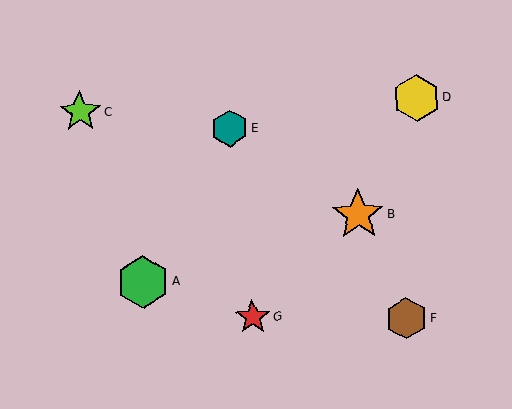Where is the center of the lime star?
The center of the lime star is at (80, 112).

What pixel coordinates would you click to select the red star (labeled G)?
Click at (252, 317) to select the red star G.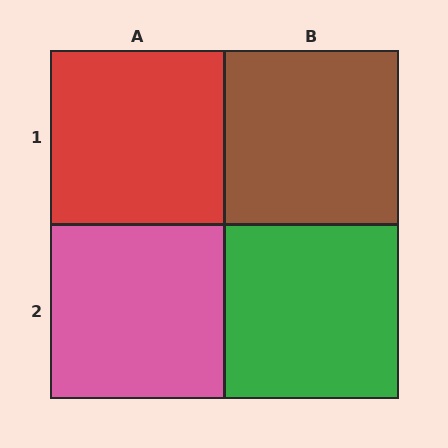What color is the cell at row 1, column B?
Brown.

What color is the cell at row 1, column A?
Red.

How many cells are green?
1 cell is green.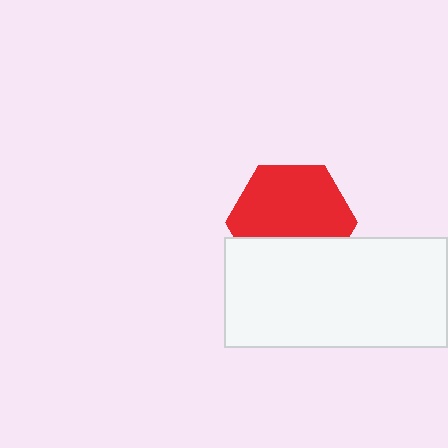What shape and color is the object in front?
The object in front is a white rectangle.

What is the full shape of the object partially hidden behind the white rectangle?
The partially hidden object is a red hexagon.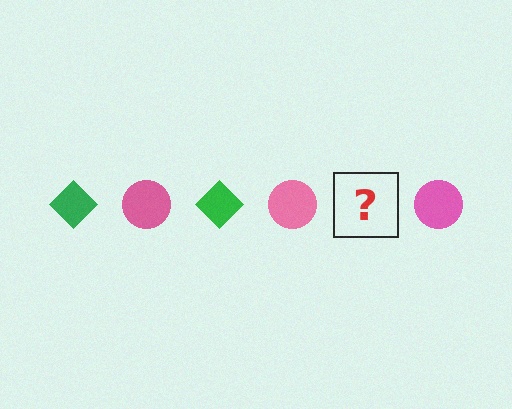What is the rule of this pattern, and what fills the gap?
The rule is that the pattern alternates between green diamond and pink circle. The gap should be filled with a green diamond.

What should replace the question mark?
The question mark should be replaced with a green diamond.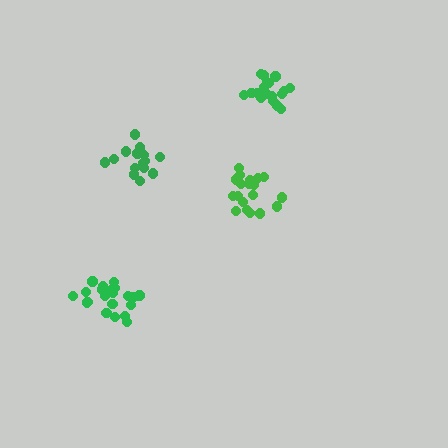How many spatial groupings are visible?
There are 4 spatial groupings.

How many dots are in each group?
Group 1: 21 dots, Group 2: 19 dots, Group 3: 17 dots, Group 4: 18 dots (75 total).